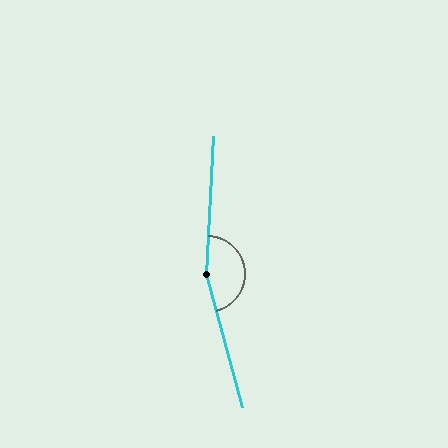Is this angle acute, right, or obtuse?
It is obtuse.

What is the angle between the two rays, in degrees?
Approximately 162 degrees.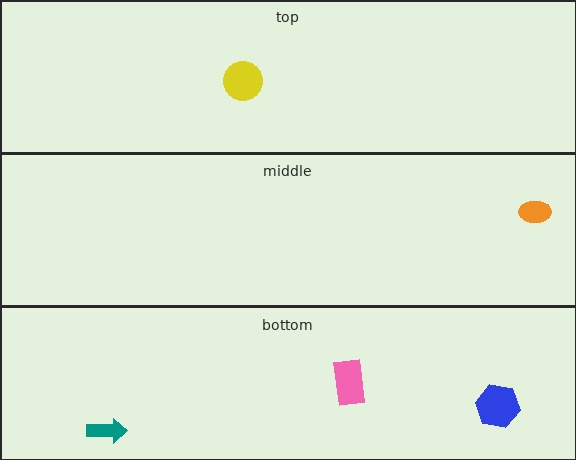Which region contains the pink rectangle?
The bottom region.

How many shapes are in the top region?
1.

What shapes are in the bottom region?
The blue hexagon, the teal arrow, the pink rectangle.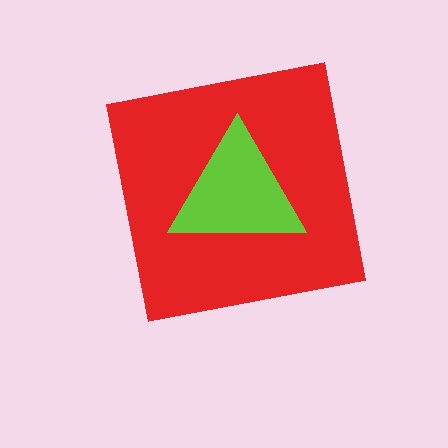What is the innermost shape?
The lime triangle.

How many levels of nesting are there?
2.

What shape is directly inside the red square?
The lime triangle.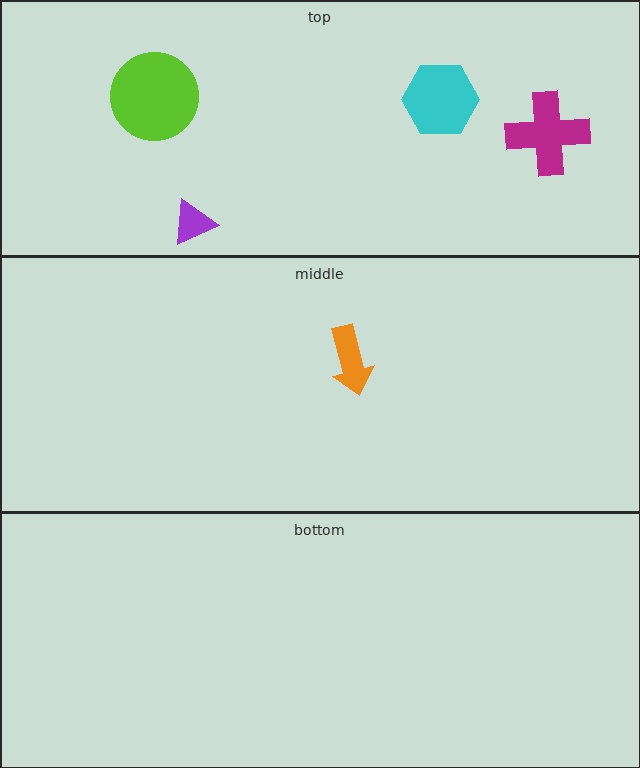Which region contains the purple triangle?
The top region.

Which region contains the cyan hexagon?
The top region.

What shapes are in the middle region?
The orange arrow.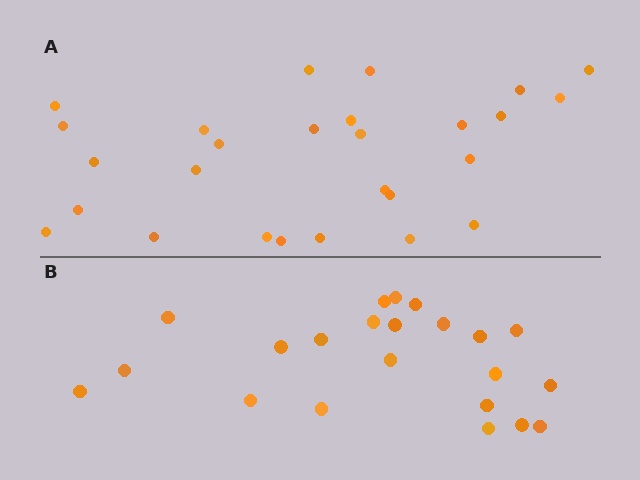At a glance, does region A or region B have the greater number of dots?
Region A (the top region) has more dots.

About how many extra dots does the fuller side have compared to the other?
Region A has about 5 more dots than region B.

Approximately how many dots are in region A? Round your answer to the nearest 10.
About 30 dots. (The exact count is 27, which rounds to 30.)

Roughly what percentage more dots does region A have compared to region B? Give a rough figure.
About 25% more.